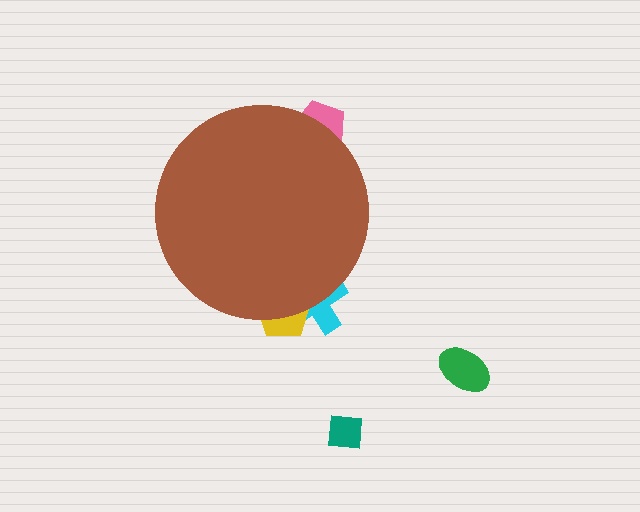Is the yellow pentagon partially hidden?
Yes, the yellow pentagon is partially hidden behind the brown circle.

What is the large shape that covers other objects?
A brown circle.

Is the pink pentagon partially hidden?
Yes, the pink pentagon is partially hidden behind the brown circle.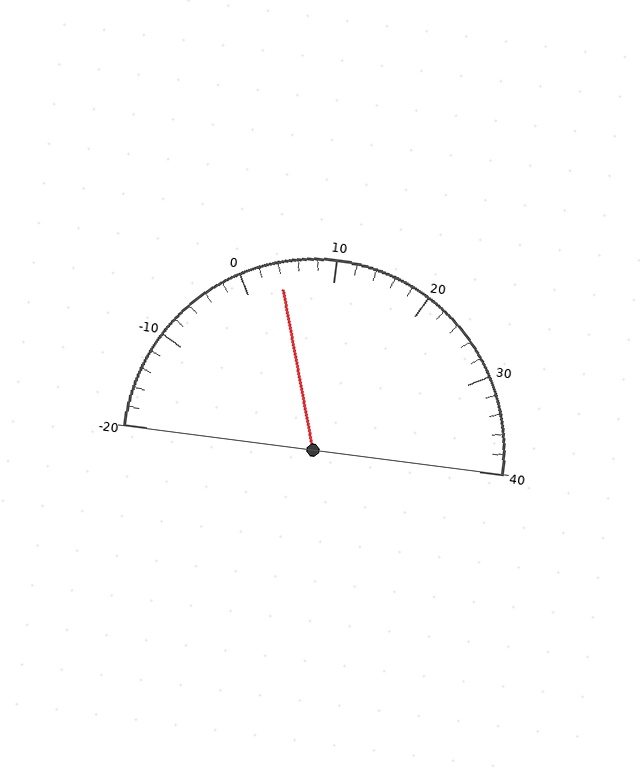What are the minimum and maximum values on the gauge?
The gauge ranges from -20 to 40.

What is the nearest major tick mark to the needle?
The nearest major tick mark is 0.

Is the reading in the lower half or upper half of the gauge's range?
The reading is in the lower half of the range (-20 to 40).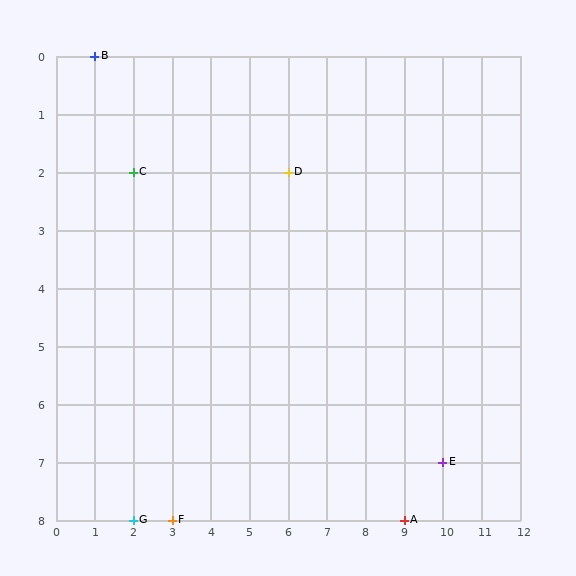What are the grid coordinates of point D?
Point D is at grid coordinates (6, 2).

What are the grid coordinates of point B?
Point B is at grid coordinates (1, 0).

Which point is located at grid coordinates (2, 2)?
Point C is at (2, 2).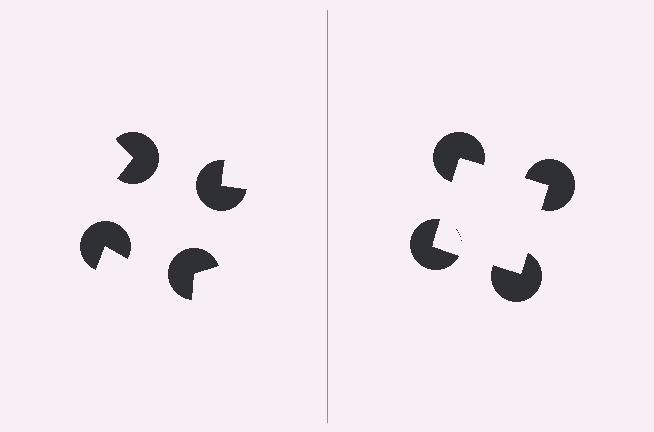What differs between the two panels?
The pac-man discs are positioned identically on both sides; only the wedge orientations differ. On the right they align to a square; on the left they are misaligned.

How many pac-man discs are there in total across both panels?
8 — 4 on each side.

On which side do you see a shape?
An illusory square appears on the right side. On the left side the wedge cuts are rotated, so no coherent shape forms.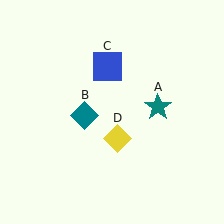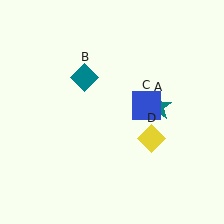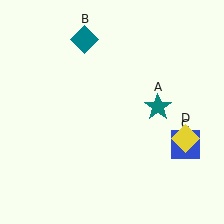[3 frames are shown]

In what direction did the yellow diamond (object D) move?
The yellow diamond (object D) moved right.